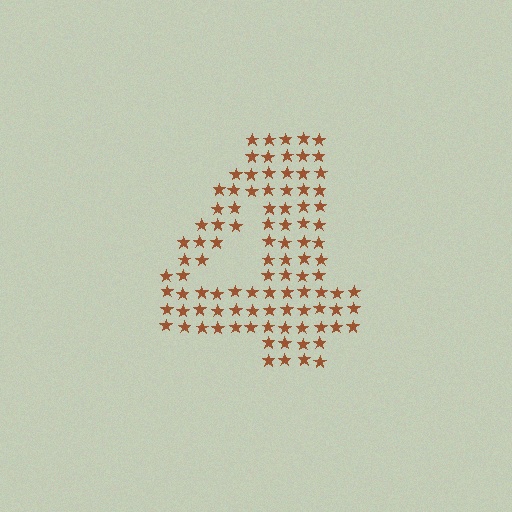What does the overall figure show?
The overall figure shows the digit 4.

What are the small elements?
The small elements are stars.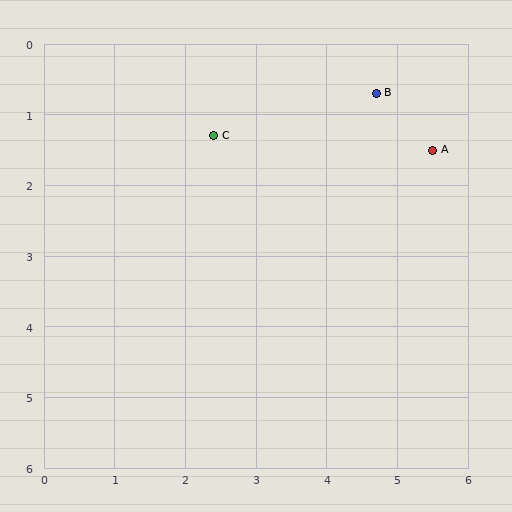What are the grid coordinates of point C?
Point C is at approximately (2.4, 1.3).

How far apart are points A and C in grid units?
Points A and C are about 3.1 grid units apart.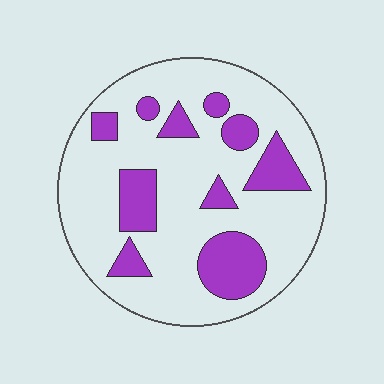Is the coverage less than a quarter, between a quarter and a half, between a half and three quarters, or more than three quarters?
Less than a quarter.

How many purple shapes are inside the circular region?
10.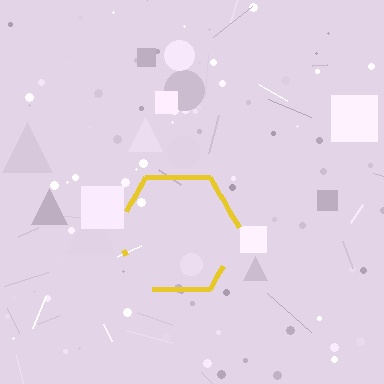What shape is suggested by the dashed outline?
The dashed outline suggests a hexagon.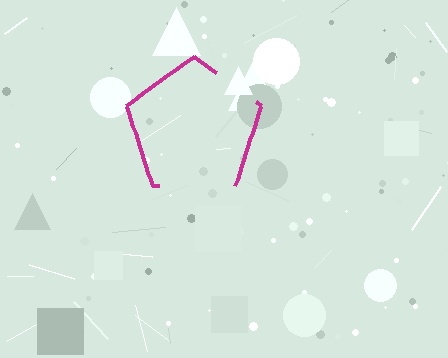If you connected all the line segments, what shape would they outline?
They would outline a pentagon.